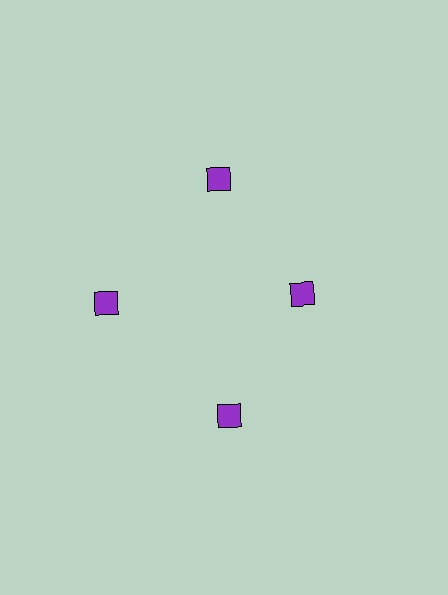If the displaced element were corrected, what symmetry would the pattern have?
It would have 4-fold rotational symmetry — the pattern would map onto itself every 90 degrees.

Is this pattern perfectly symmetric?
No. The 4 purple diamonds are arranged in a ring, but one element near the 3 o'clock position is pulled inward toward the center, breaking the 4-fold rotational symmetry.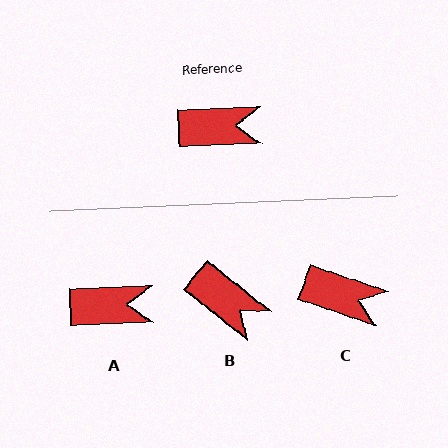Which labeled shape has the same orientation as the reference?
A.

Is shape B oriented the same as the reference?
No, it is off by about 41 degrees.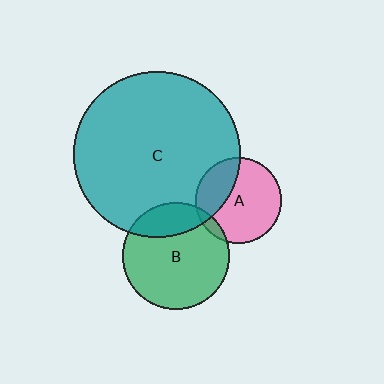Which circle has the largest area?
Circle C (teal).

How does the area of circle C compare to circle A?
Approximately 3.8 times.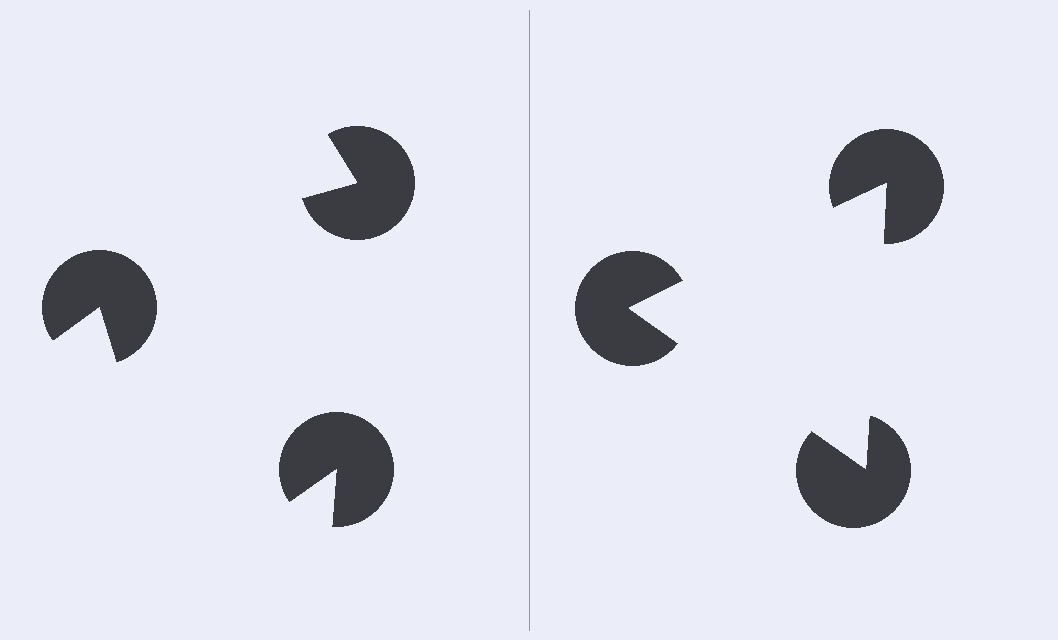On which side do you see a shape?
An illusory triangle appears on the right side. On the left side the wedge cuts are rotated, so no coherent shape forms.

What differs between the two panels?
The pac-man discs are positioned identically on both sides; only the wedge orientations differ. On the right they align to a triangle; on the left they are misaligned.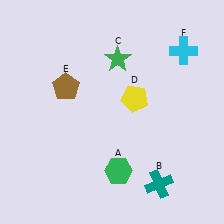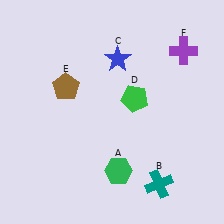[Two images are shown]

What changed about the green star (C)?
In Image 1, C is green. In Image 2, it changed to blue.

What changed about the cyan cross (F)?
In Image 1, F is cyan. In Image 2, it changed to purple.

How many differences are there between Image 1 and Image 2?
There are 3 differences between the two images.